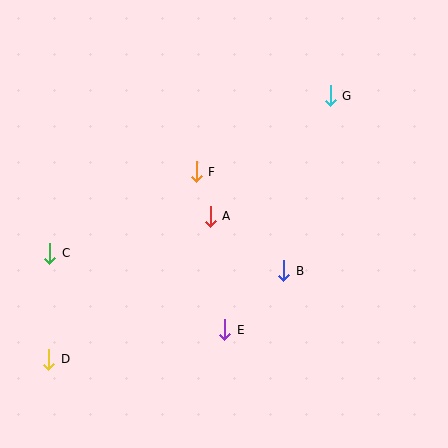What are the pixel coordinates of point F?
Point F is at (196, 172).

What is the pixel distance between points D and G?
The distance between D and G is 386 pixels.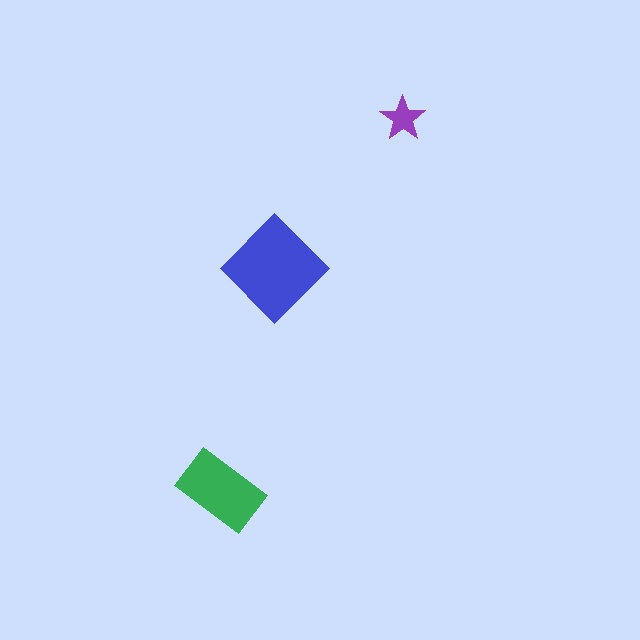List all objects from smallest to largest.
The purple star, the green rectangle, the blue diamond.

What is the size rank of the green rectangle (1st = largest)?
2nd.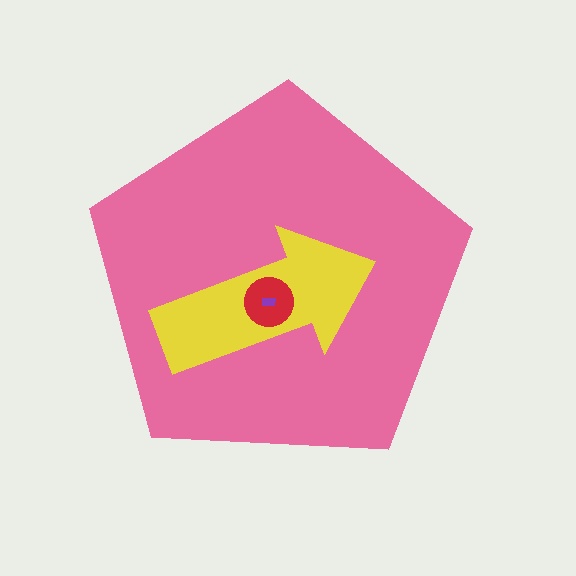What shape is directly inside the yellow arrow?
The red circle.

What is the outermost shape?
The pink pentagon.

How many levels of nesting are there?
4.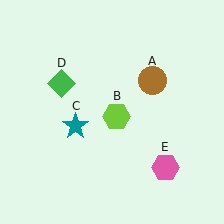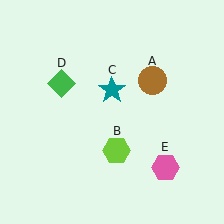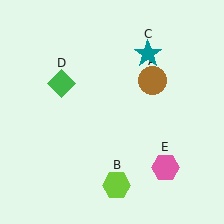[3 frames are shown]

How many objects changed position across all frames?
2 objects changed position: lime hexagon (object B), teal star (object C).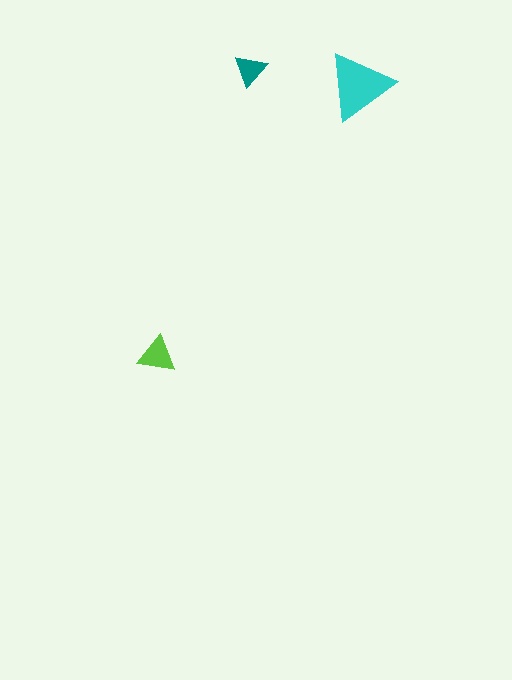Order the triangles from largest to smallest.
the cyan one, the lime one, the teal one.